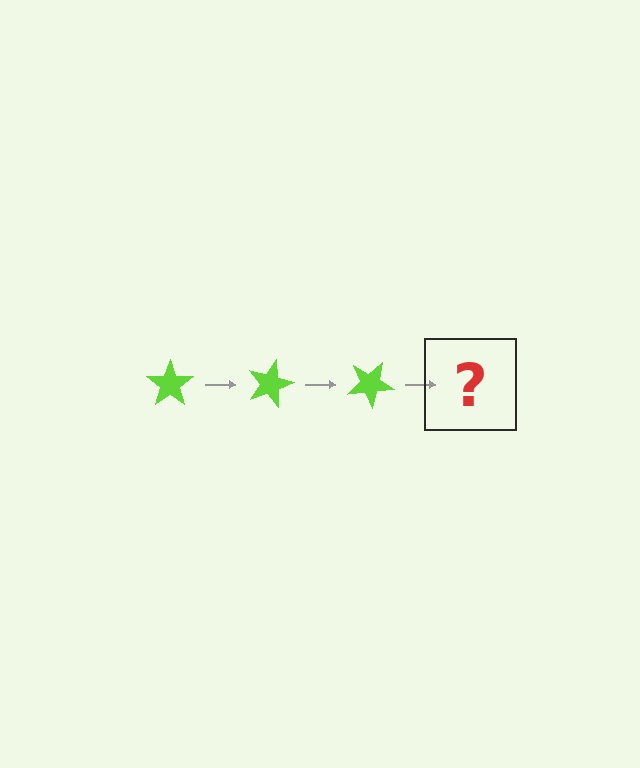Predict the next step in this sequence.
The next step is a lime star rotated 45 degrees.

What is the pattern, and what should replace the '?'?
The pattern is that the star rotates 15 degrees each step. The '?' should be a lime star rotated 45 degrees.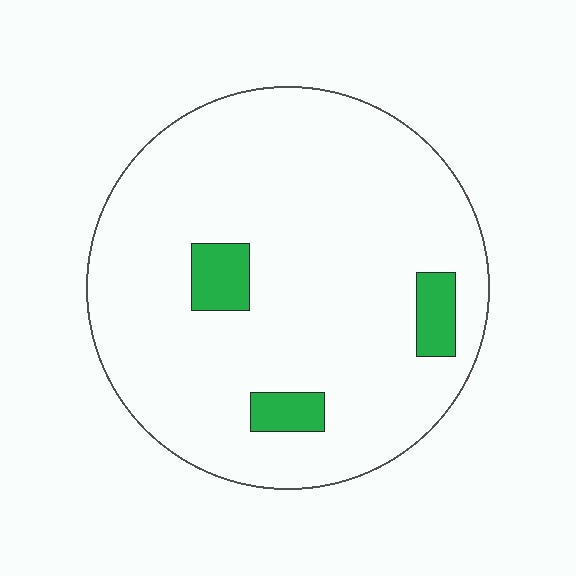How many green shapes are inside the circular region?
3.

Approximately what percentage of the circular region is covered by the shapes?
Approximately 10%.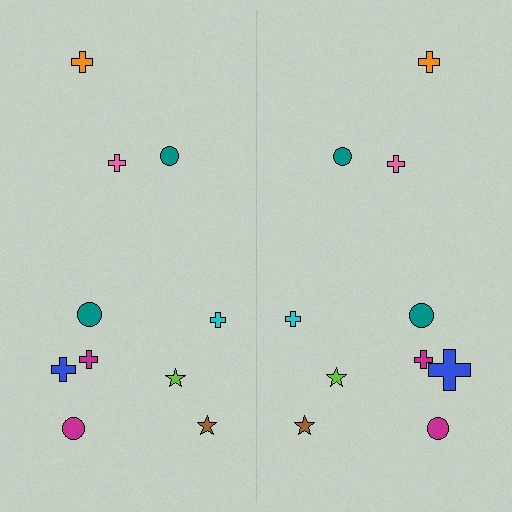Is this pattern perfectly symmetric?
No, the pattern is not perfectly symmetric. The blue cross on the right side has a different size than its mirror counterpart.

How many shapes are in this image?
There are 20 shapes in this image.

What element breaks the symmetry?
The blue cross on the right side has a different size than its mirror counterpart.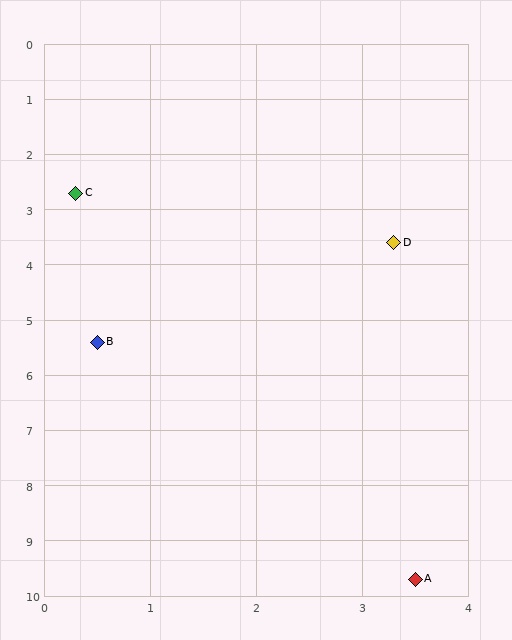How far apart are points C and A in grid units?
Points C and A are about 7.7 grid units apart.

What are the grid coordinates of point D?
Point D is at approximately (3.3, 3.6).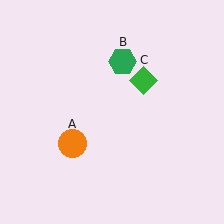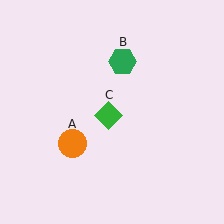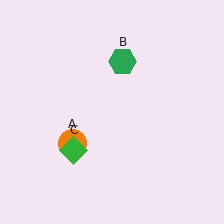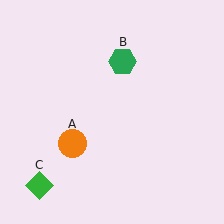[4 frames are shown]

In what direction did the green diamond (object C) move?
The green diamond (object C) moved down and to the left.